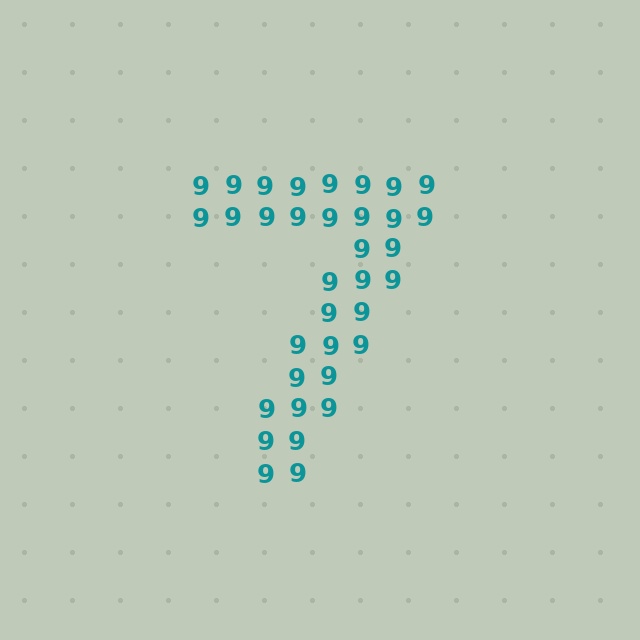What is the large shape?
The large shape is the digit 7.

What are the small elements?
The small elements are digit 9's.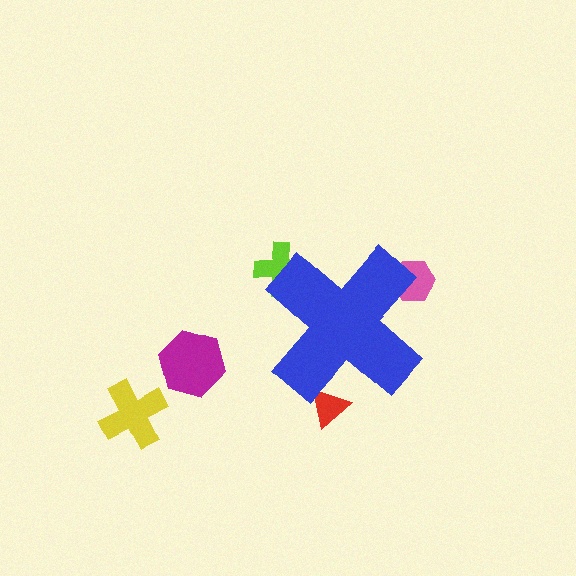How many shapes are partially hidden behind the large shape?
3 shapes are partially hidden.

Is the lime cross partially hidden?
Yes, the lime cross is partially hidden behind the blue cross.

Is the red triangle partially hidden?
Yes, the red triangle is partially hidden behind the blue cross.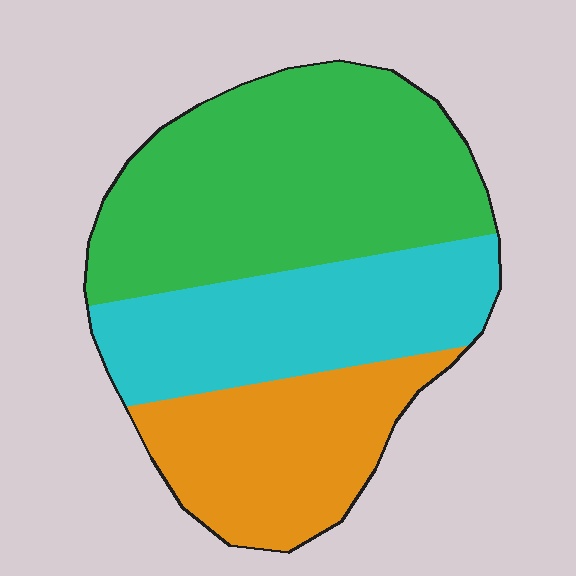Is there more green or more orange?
Green.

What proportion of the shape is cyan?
Cyan covers about 30% of the shape.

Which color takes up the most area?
Green, at roughly 45%.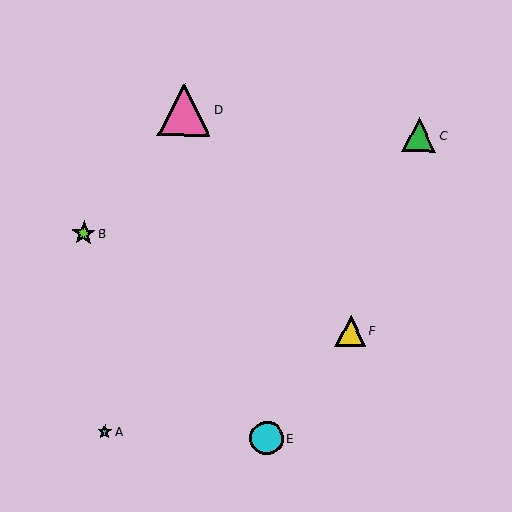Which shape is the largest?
The pink triangle (labeled D) is the largest.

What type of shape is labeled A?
Shape A is a cyan star.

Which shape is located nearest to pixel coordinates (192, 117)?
The pink triangle (labeled D) at (184, 110) is nearest to that location.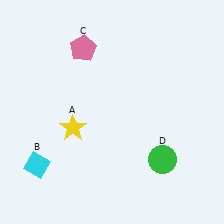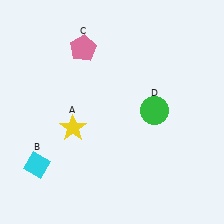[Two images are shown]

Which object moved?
The green circle (D) moved up.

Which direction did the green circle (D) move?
The green circle (D) moved up.